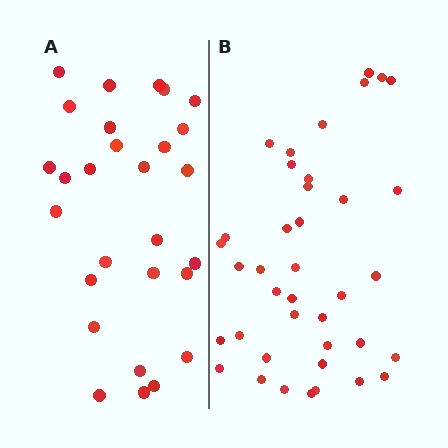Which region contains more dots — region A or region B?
Region B (the right region) has more dots.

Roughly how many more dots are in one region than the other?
Region B has roughly 12 or so more dots than region A.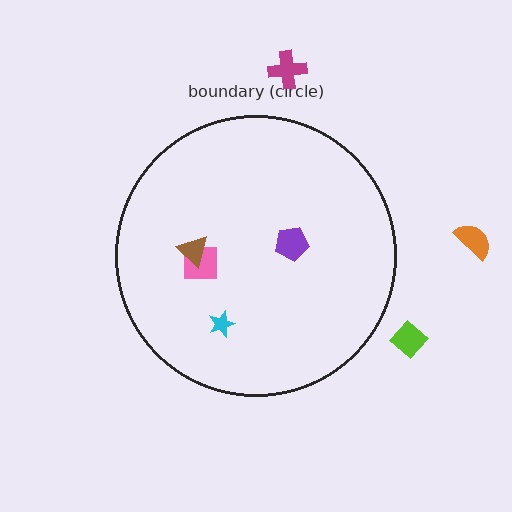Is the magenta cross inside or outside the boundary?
Outside.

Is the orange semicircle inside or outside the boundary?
Outside.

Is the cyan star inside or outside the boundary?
Inside.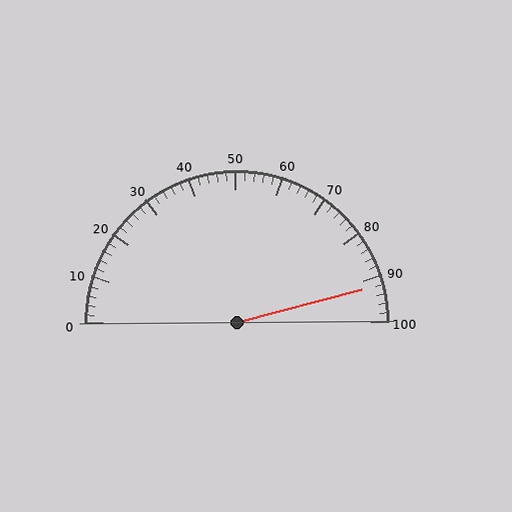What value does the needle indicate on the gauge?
The needle indicates approximately 92.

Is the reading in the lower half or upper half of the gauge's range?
The reading is in the upper half of the range (0 to 100).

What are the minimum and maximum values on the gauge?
The gauge ranges from 0 to 100.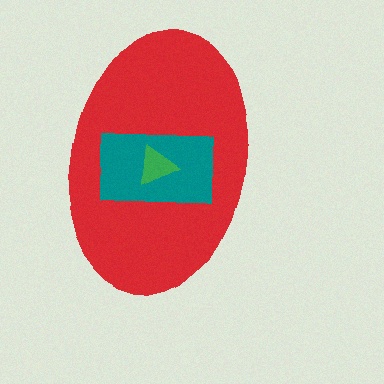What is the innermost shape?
The green triangle.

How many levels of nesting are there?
3.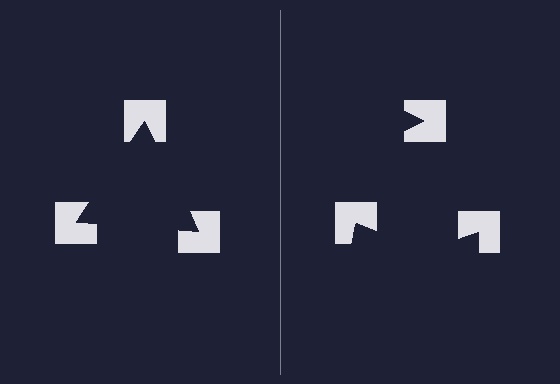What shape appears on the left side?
An illusory triangle.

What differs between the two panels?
The notched squares are positioned identically on both sides; only the wedge orientations differ. On the left they align to a triangle; on the right they are misaligned.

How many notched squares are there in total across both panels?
6 — 3 on each side.